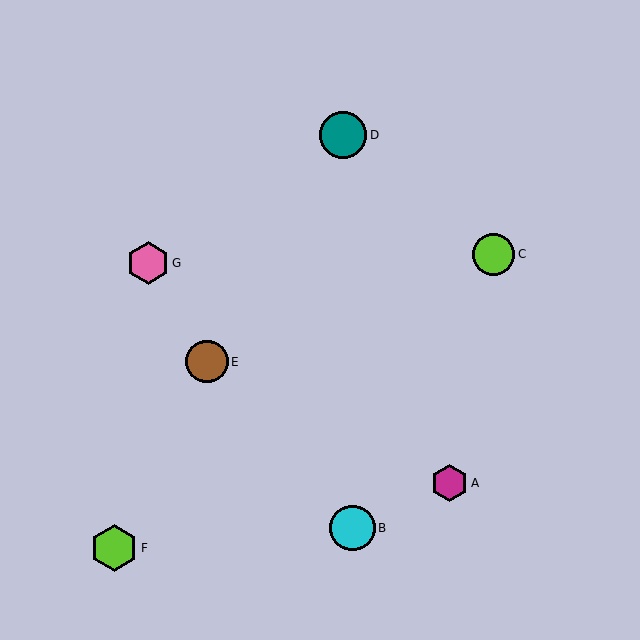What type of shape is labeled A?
Shape A is a magenta hexagon.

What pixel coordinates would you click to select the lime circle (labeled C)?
Click at (494, 254) to select the lime circle C.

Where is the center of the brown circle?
The center of the brown circle is at (207, 362).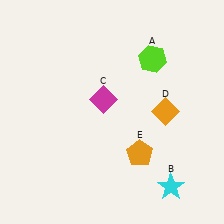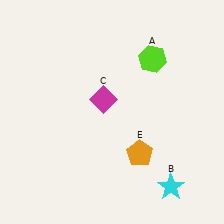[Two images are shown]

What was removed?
The orange diamond (D) was removed in Image 2.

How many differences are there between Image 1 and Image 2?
There is 1 difference between the two images.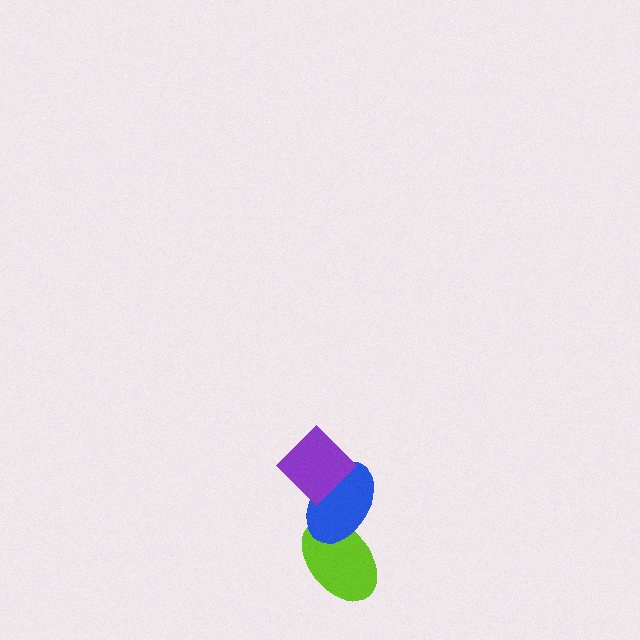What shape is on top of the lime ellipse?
The blue ellipse is on top of the lime ellipse.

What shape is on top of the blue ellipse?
The purple diamond is on top of the blue ellipse.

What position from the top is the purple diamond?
The purple diamond is 1st from the top.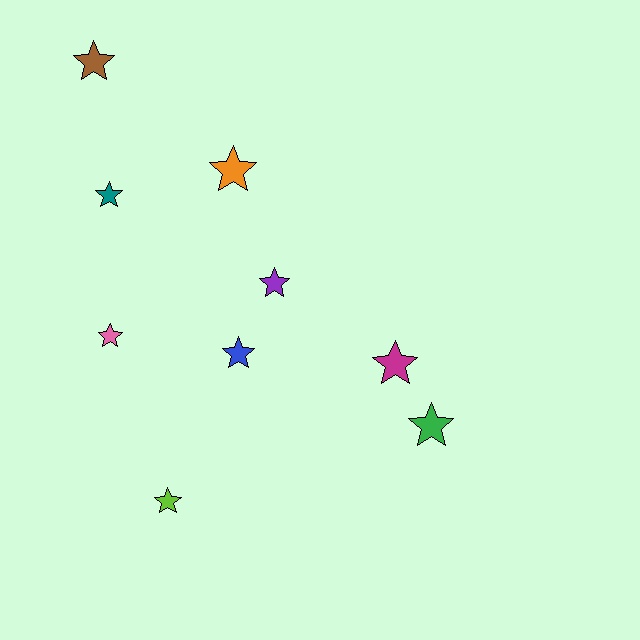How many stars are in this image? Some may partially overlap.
There are 9 stars.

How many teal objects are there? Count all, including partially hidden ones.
There is 1 teal object.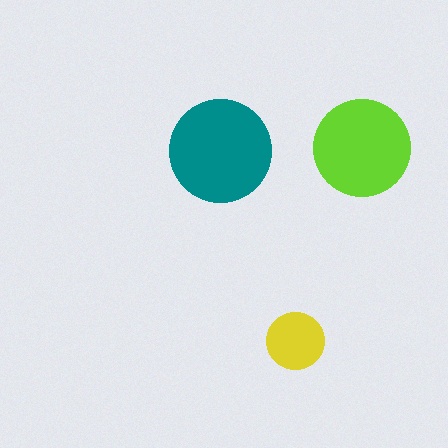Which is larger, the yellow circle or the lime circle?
The lime one.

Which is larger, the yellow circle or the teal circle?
The teal one.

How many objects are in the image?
There are 3 objects in the image.